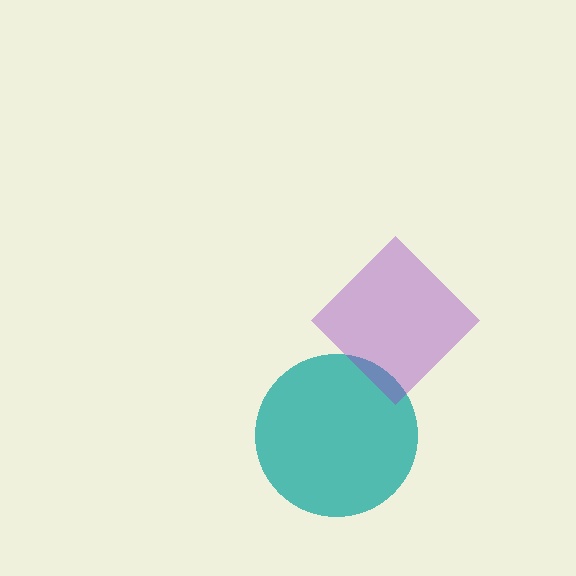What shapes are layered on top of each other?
The layered shapes are: a teal circle, a purple diamond.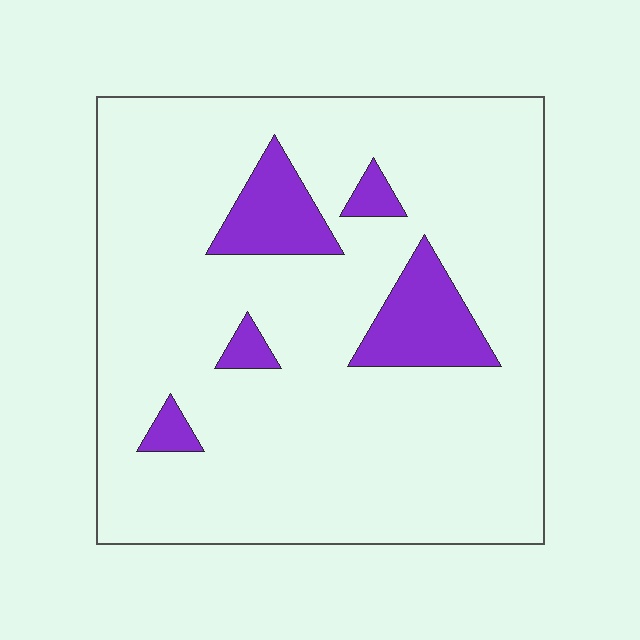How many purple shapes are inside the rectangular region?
5.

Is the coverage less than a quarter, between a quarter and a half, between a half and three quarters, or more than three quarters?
Less than a quarter.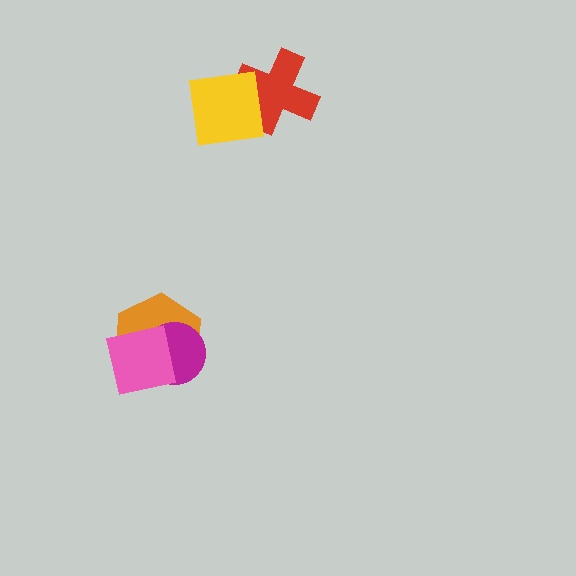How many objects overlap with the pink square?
2 objects overlap with the pink square.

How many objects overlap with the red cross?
1 object overlaps with the red cross.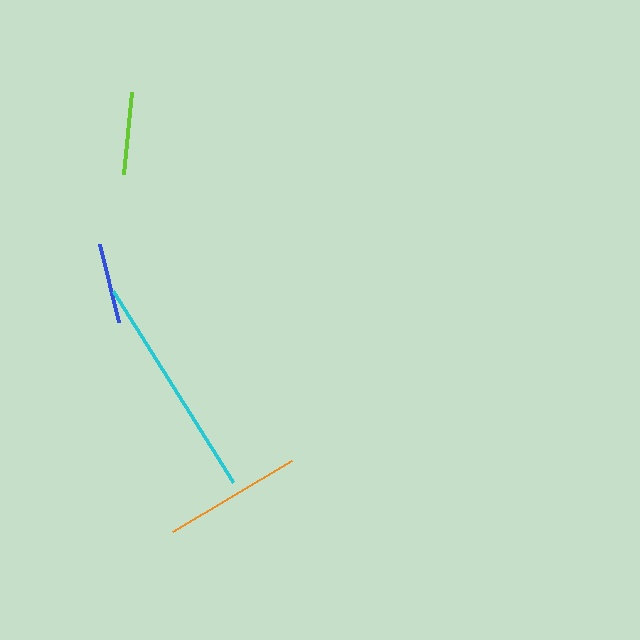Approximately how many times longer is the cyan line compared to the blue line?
The cyan line is approximately 2.8 times the length of the blue line.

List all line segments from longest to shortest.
From longest to shortest: cyan, orange, lime, blue.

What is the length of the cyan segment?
The cyan segment is approximately 225 pixels long.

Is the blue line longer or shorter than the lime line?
The lime line is longer than the blue line.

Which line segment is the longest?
The cyan line is the longest at approximately 225 pixels.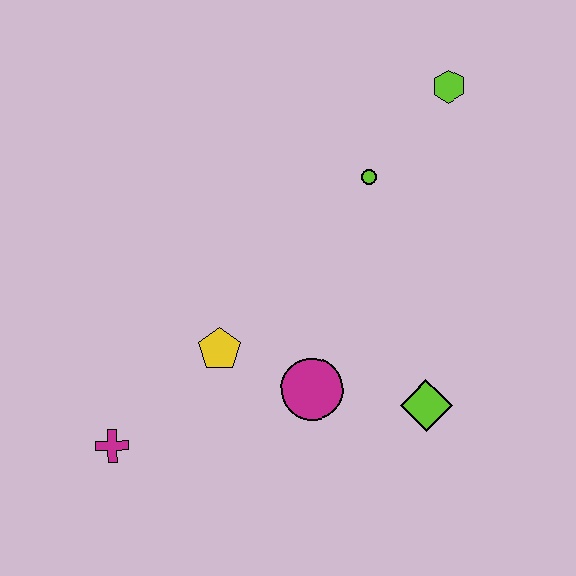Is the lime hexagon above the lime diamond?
Yes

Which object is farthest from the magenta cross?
The lime hexagon is farthest from the magenta cross.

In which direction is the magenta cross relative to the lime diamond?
The magenta cross is to the left of the lime diamond.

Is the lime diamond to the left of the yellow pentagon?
No